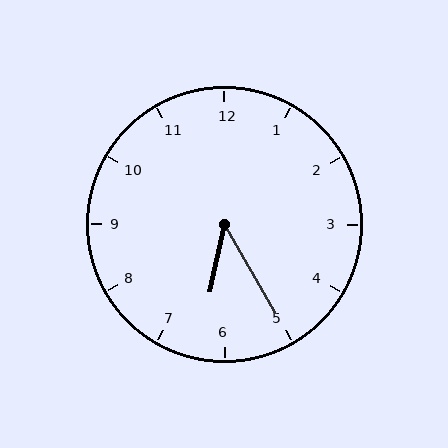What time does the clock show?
6:25.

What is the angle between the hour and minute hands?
Approximately 42 degrees.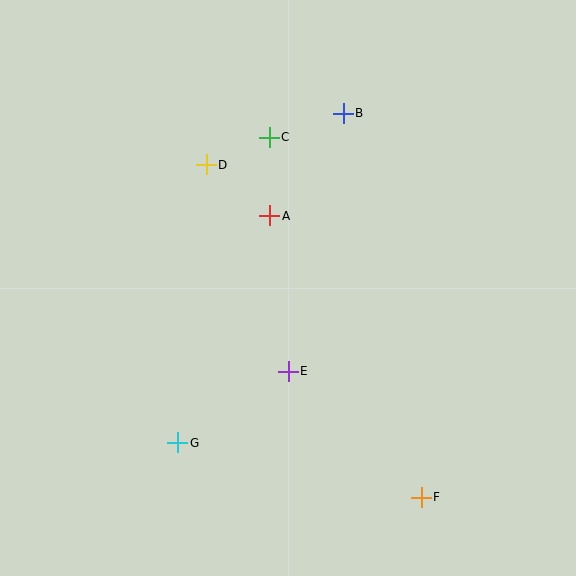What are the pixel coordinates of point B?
Point B is at (343, 113).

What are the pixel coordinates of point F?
Point F is at (421, 497).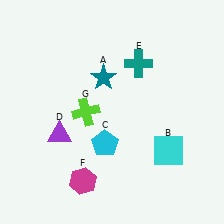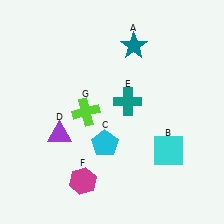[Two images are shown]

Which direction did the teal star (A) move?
The teal star (A) moved up.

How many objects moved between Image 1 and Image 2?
2 objects moved between the two images.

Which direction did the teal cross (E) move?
The teal cross (E) moved down.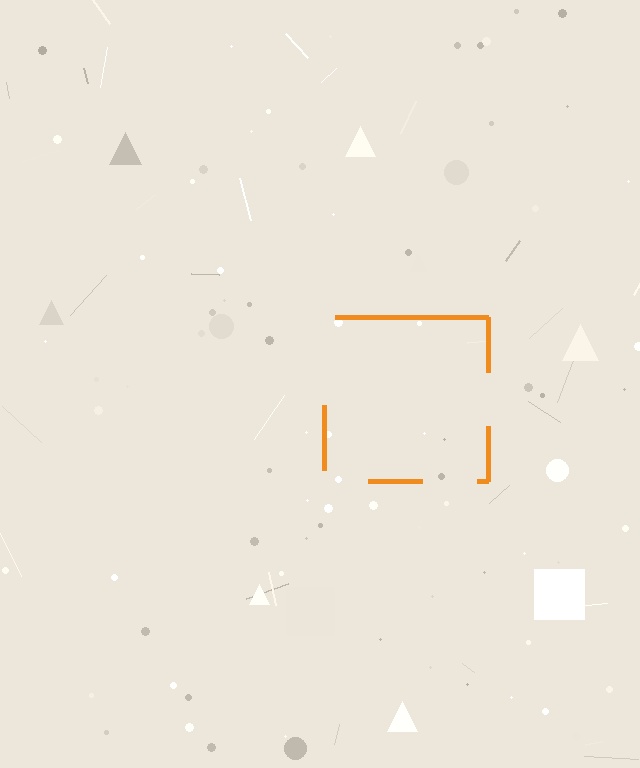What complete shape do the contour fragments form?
The contour fragments form a square.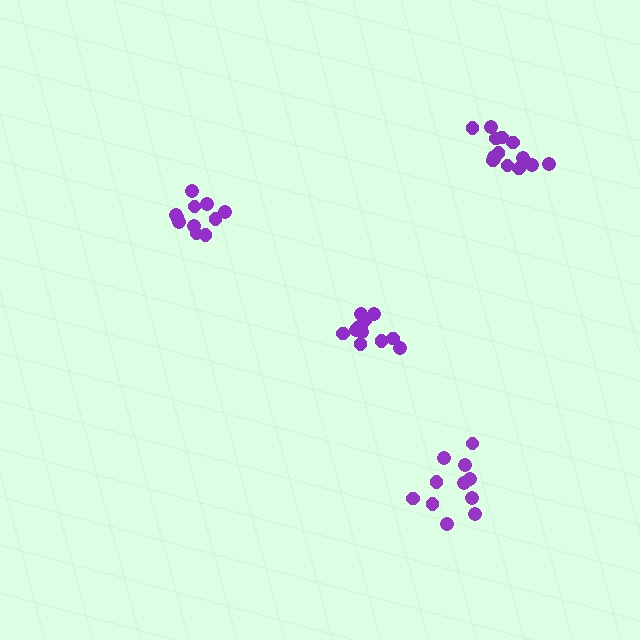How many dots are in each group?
Group 1: 12 dots, Group 2: 12 dots, Group 3: 11 dots, Group 4: 14 dots (49 total).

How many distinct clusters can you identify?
There are 4 distinct clusters.